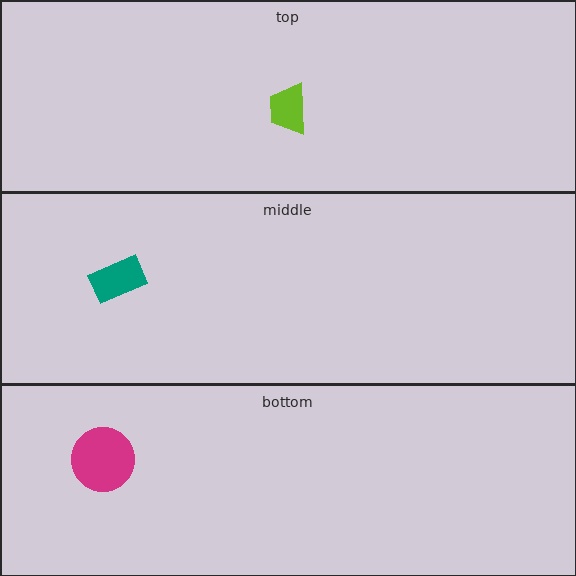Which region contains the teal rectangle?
The middle region.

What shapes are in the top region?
The lime trapezoid.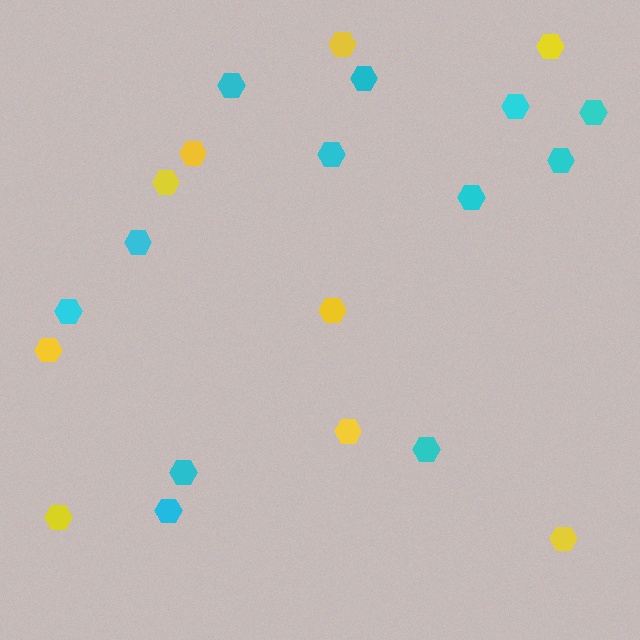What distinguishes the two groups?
There are 2 groups: one group of cyan hexagons (12) and one group of yellow hexagons (9).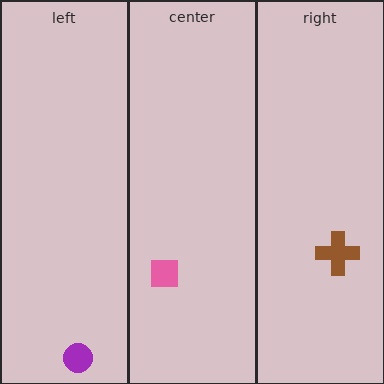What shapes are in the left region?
The purple circle.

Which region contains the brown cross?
The right region.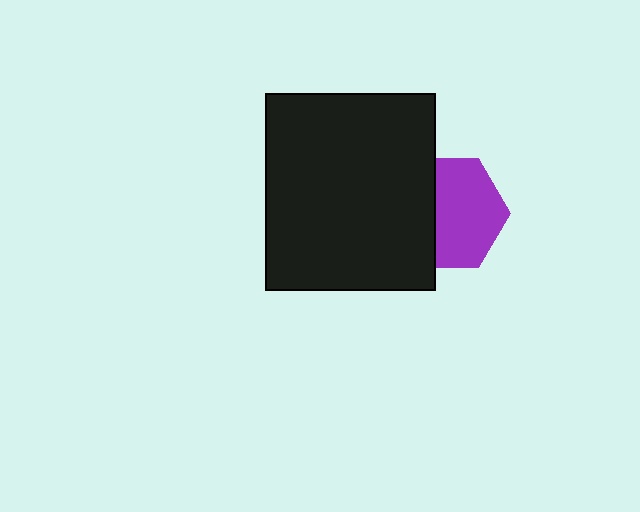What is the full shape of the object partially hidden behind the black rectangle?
The partially hidden object is a purple hexagon.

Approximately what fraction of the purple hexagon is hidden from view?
Roughly 38% of the purple hexagon is hidden behind the black rectangle.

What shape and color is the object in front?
The object in front is a black rectangle.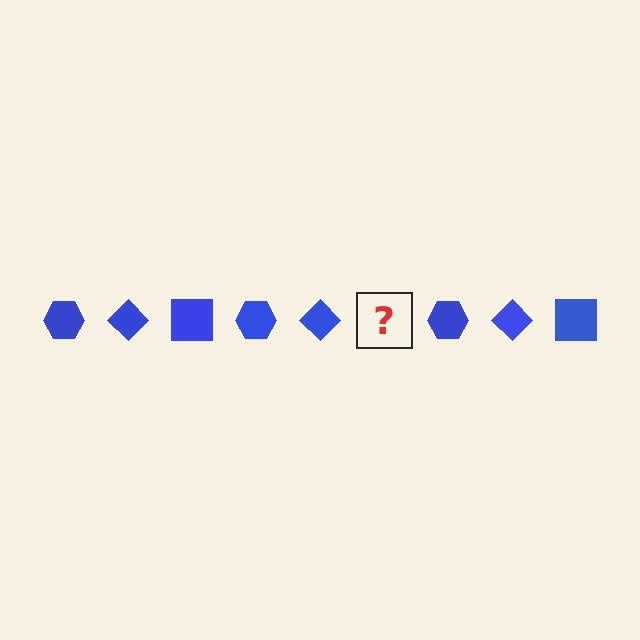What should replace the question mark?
The question mark should be replaced with a blue square.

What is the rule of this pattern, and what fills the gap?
The rule is that the pattern cycles through hexagon, diamond, square shapes in blue. The gap should be filled with a blue square.